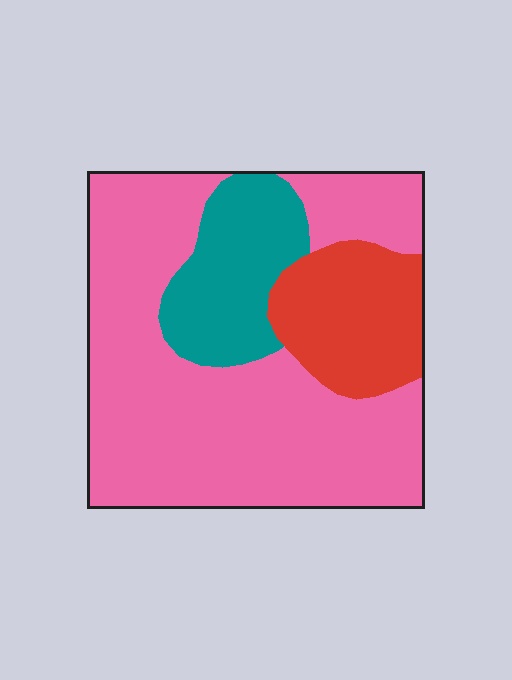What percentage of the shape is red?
Red takes up less than a quarter of the shape.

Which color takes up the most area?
Pink, at roughly 65%.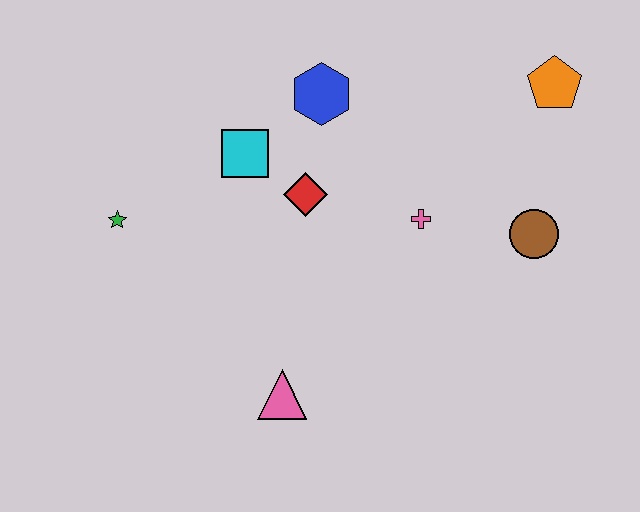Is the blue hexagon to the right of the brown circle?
No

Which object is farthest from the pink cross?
The green star is farthest from the pink cross.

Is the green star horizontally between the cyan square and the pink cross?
No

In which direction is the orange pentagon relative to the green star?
The orange pentagon is to the right of the green star.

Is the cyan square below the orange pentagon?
Yes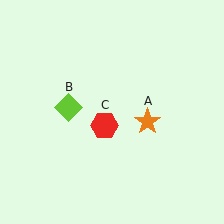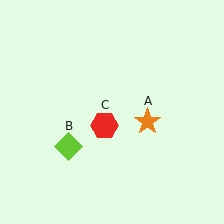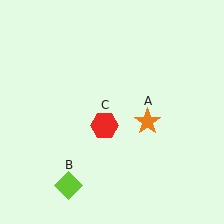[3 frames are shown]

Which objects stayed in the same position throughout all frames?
Orange star (object A) and red hexagon (object C) remained stationary.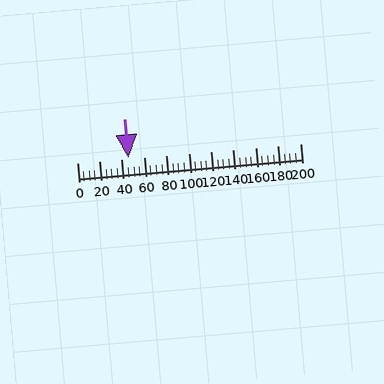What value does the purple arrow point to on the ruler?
The purple arrow points to approximately 46.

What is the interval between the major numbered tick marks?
The major tick marks are spaced 20 units apart.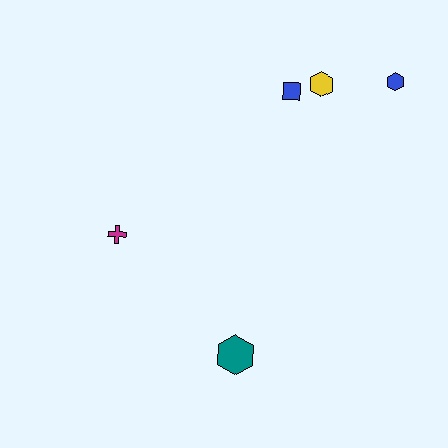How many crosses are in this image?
There is 1 cross.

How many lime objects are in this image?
There are no lime objects.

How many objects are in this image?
There are 5 objects.